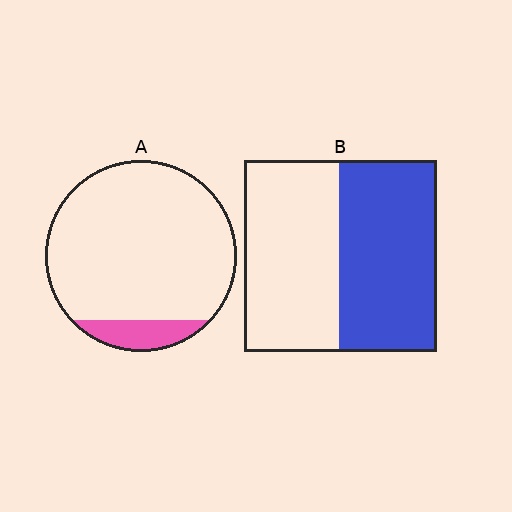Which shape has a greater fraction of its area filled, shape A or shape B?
Shape B.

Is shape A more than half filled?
No.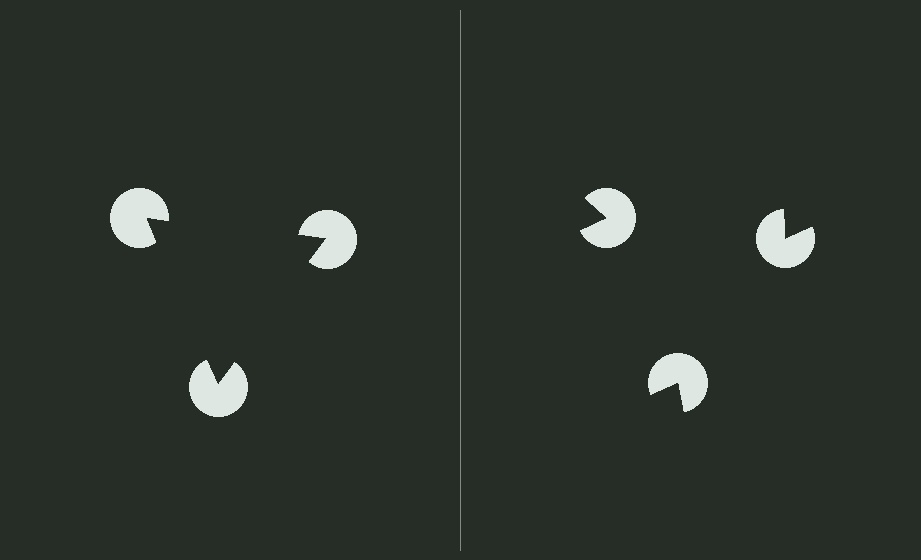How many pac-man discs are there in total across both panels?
6 — 3 on each side.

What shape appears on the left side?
An illusory triangle.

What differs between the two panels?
The pac-man discs are positioned identically on both sides; only the wedge orientations differ. On the left they align to a triangle; on the right they are misaligned.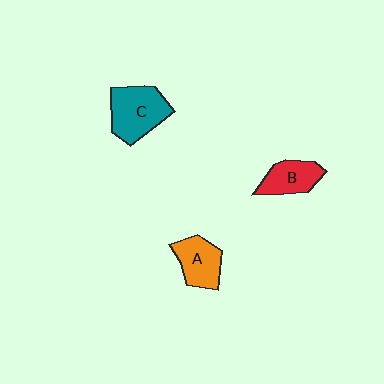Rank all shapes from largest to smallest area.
From largest to smallest: C (teal), A (orange), B (red).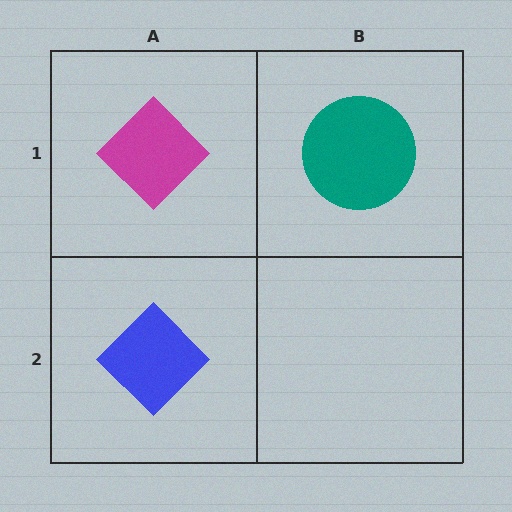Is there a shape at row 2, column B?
No, that cell is empty.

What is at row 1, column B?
A teal circle.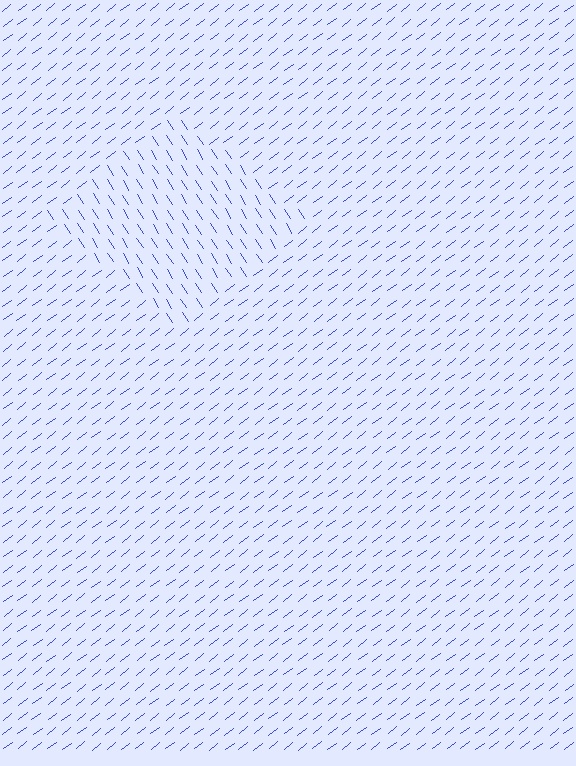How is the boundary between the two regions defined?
The boundary is defined purely by a change in line orientation (approximately 85 degrees difference). All lines are the same color and thickness.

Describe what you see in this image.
The image is filled with small blue line segments. A diamond region in the image has lines oriented differently from the surrounding lines, creating a visible texture boundary.